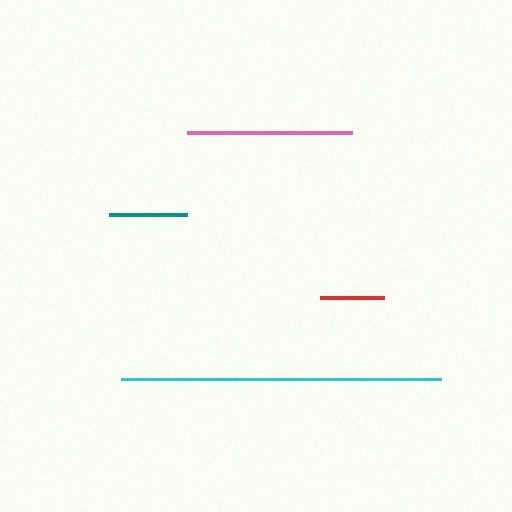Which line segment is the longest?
The cyan line is the longest at approximately 320 pixels.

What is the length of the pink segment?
The pink segment is approximately 164 pixels long.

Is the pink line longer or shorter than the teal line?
The pink line is longer than the teal line.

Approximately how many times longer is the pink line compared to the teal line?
The pink line is approximately 2.1 times the length of the teal line.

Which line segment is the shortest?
The red line is the shortest at approximately 64 pixels.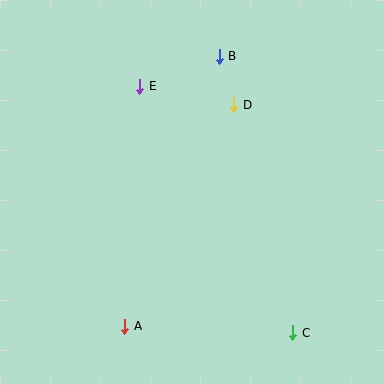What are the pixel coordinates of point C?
Point C is at (293, 333).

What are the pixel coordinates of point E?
Point E is at (140, 86).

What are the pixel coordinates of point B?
Point B is at (219, 56).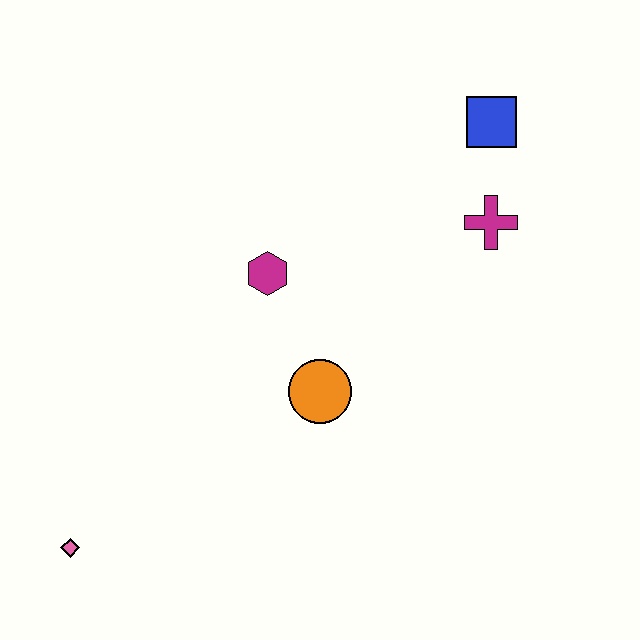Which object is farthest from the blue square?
The pink diamond is farthest from the blue square.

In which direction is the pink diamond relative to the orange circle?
The pink diamond is to the left of the orange circle.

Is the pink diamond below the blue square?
Yes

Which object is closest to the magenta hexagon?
The orange circle is closest to the magenta hexagon.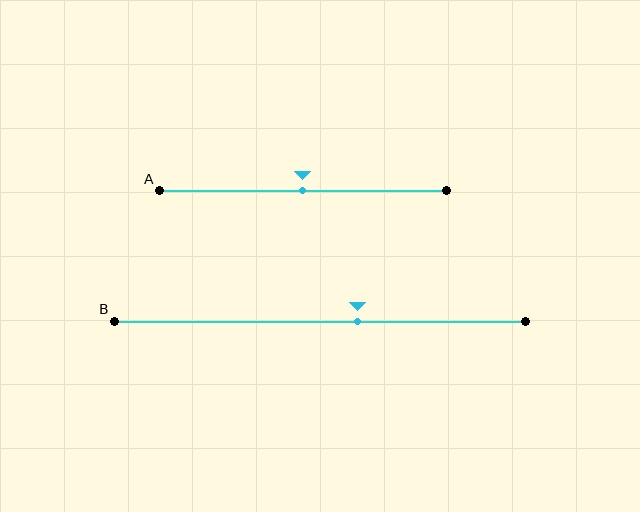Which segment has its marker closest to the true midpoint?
Segment A has its marker closest to the true midpoint.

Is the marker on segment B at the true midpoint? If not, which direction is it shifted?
No, the marker on segment B is shifted to the right by about 9% of the segment length.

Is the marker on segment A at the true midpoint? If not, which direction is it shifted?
Yes, the marker on segment A is at the true midpoint.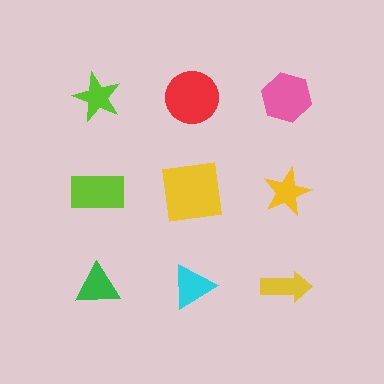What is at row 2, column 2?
A yellow square.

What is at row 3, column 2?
A cyan triangle.